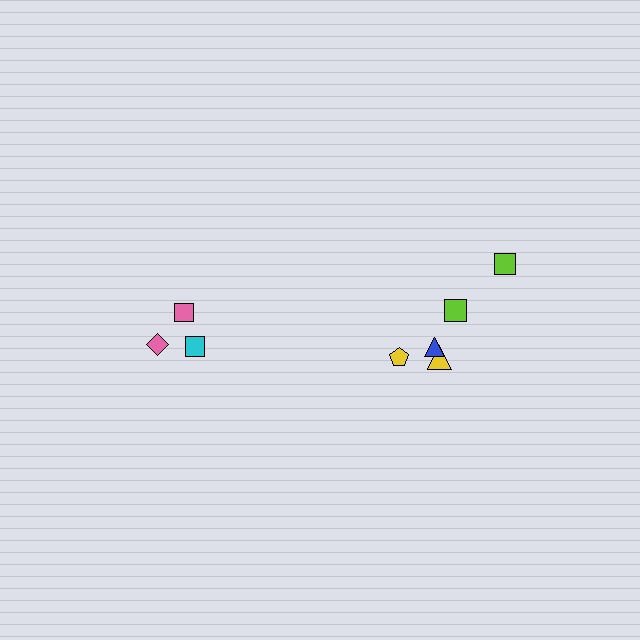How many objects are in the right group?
There are 5 objects.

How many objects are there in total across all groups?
There are 8 objects.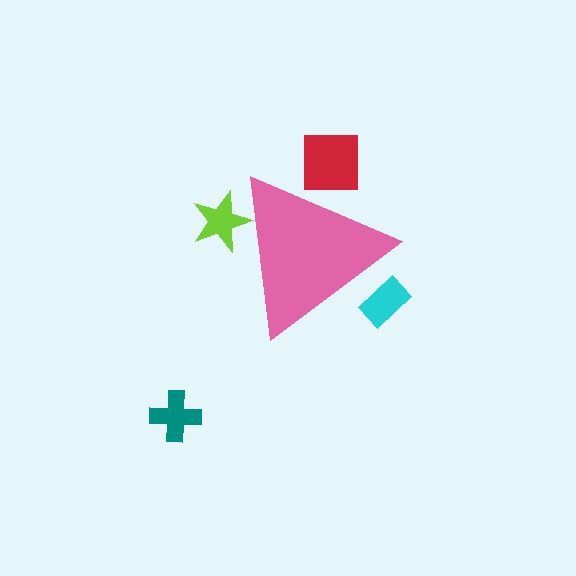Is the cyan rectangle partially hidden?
Yes, the cyan rectangle is partially hidden behind the pink triangle.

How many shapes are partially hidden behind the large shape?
3 shapes are partially hidden.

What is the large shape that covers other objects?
A pink triangle.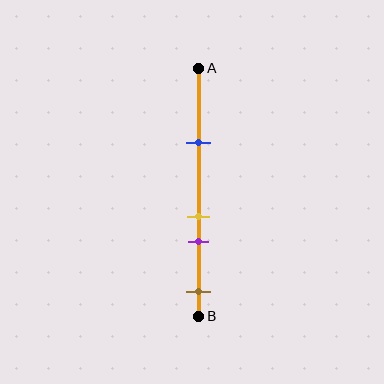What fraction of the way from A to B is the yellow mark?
The yellow mark is approximately 60% (0.6) of the way from A to B.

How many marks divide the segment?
There are 4 marks dividing the segment.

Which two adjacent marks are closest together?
The yellow and purple marks are the closest adjacent pair.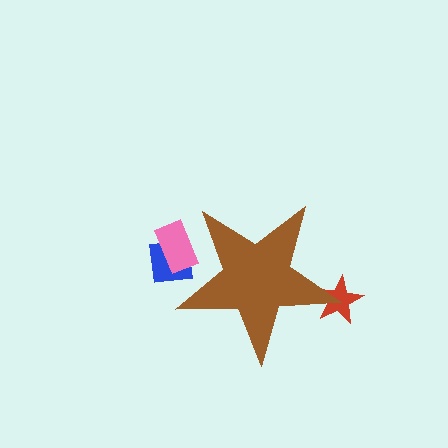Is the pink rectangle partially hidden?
Yes, the pink rectangle is partially hidden behind the brown star.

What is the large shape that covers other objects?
A brown star.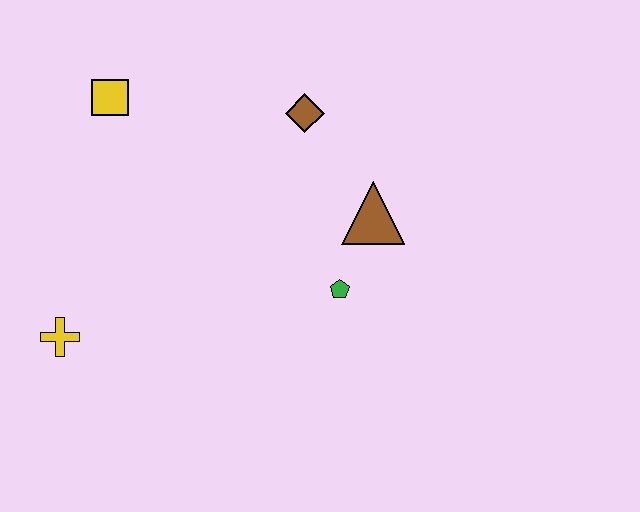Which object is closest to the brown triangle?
The green pentagon is closest to the brown triangle.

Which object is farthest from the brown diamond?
The yellow cross is farthest from the brown diamond.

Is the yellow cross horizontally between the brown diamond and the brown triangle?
No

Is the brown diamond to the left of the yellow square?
No